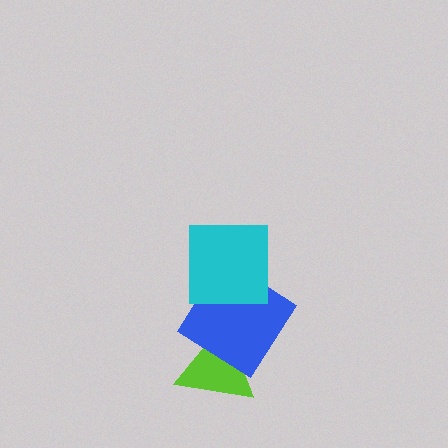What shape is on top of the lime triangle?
The blue diamond is on top of the lime triangle.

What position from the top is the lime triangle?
The lime triangle is 3rd from the top.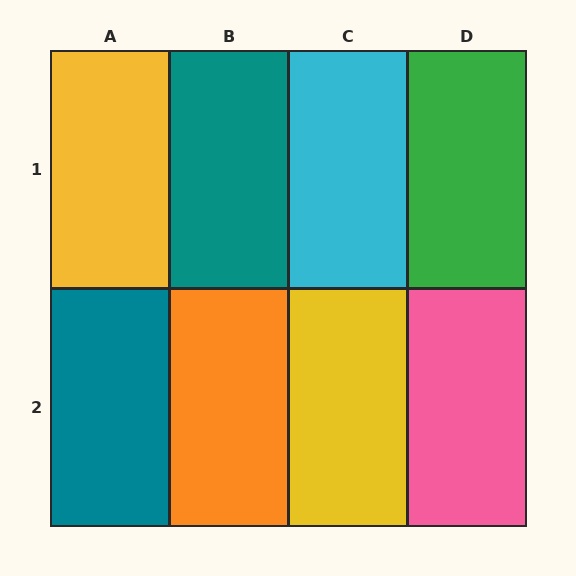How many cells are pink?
1 cell is pink.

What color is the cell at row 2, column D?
Pink.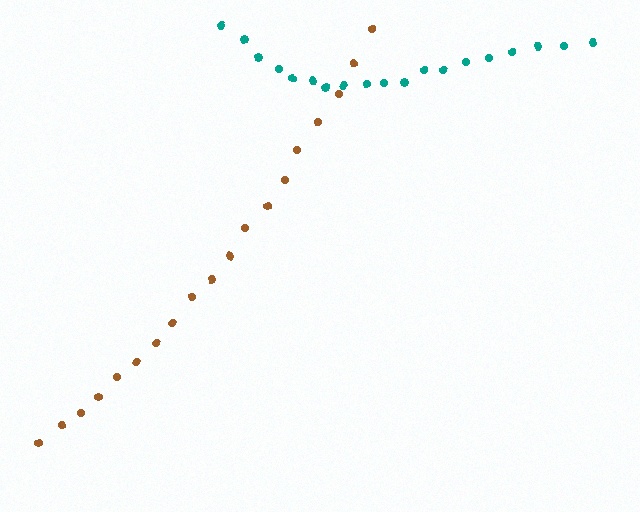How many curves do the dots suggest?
There are 2 distinct paths.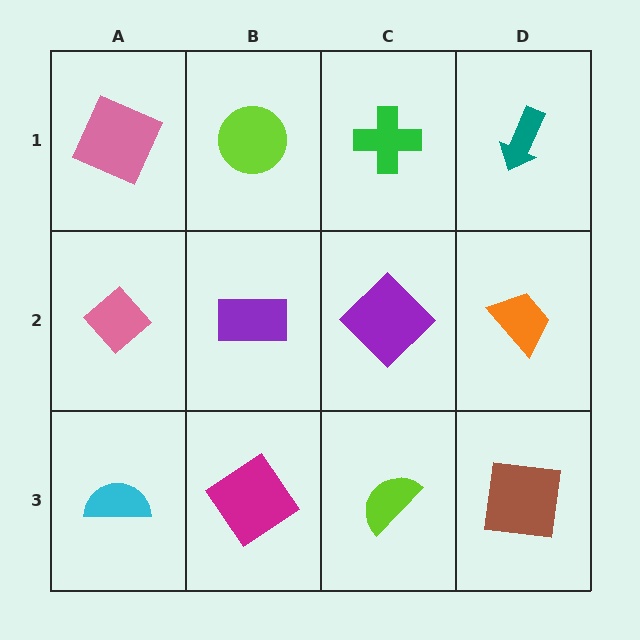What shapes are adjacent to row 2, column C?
A green cross (row 1, column C), a lime semicircle (row 3, column C), a purple rectangle (row 2, column B), an orange trapezoid (row 2, column D).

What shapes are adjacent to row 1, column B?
A purple rectangle (row 2, column B), a pink square (row 1, column A), a green cross (row 1, column C).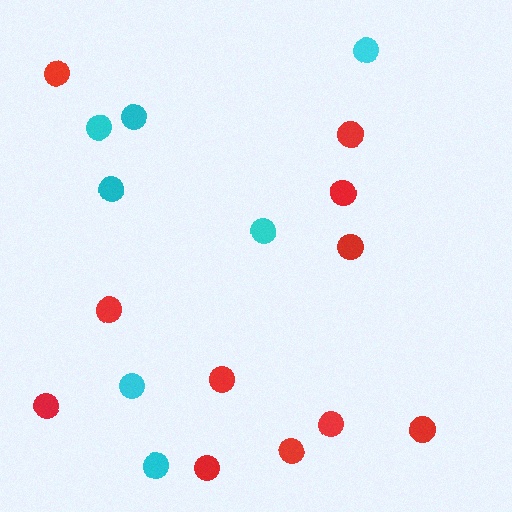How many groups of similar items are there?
There are 2 groups: one group of red circles (11) and one group of cyan circles (7).